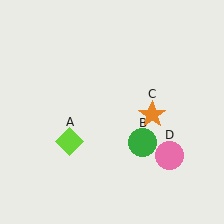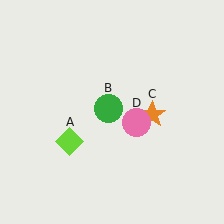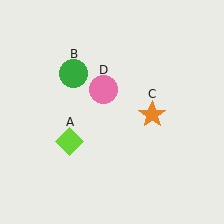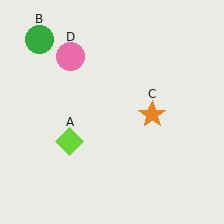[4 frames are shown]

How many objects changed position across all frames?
2 objects changed position: green circle (object B), pink circle (object D).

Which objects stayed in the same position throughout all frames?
Lime diamond (object A) and orange star (object C) remained stationary.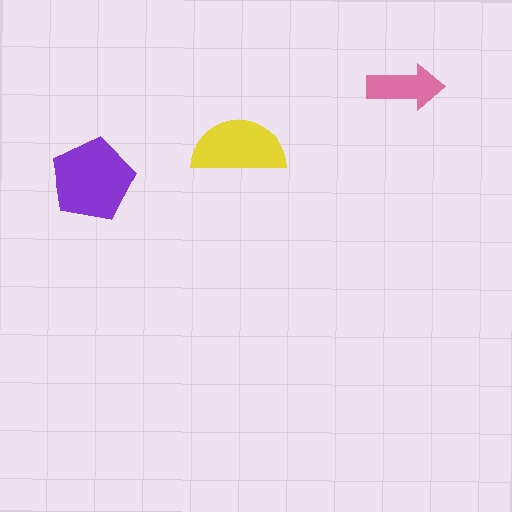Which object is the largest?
The purple pentagon.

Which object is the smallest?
The pink arrow.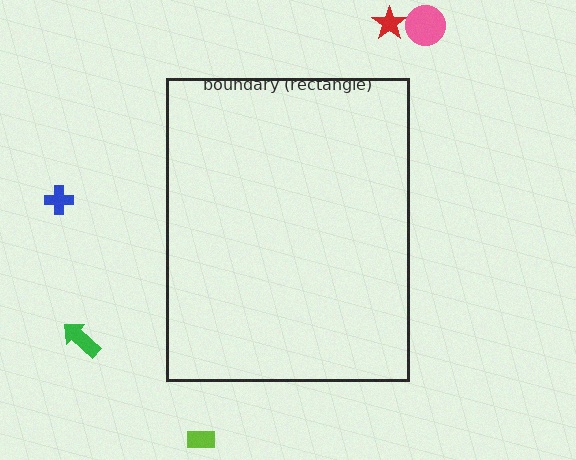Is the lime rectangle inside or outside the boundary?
Outside.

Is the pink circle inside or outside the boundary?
Outside.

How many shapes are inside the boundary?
0 inside, 5 outside.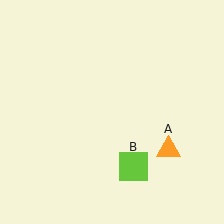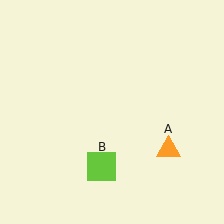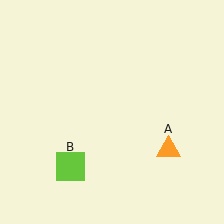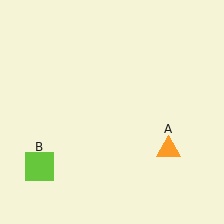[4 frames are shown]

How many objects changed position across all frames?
1 object changed position: lime square (object B).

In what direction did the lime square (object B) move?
The lime square (object B) moved left.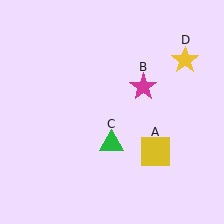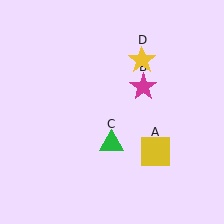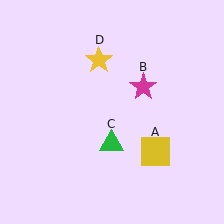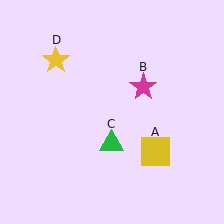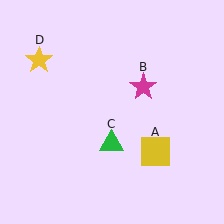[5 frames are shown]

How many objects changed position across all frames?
1 object changed position: yellow star (object D).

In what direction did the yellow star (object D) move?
The yellow star (object D) moved left.